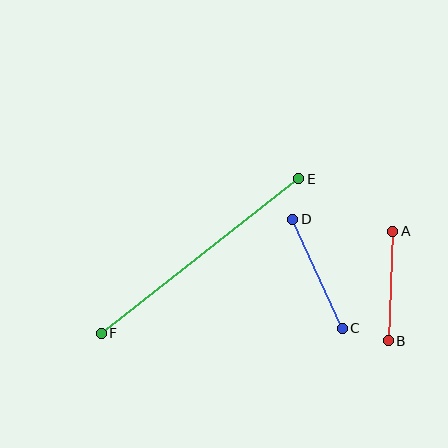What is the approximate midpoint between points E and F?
The midpoint is at approximately (200, 256) pixels.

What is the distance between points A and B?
The distance is approximately 109 pixels.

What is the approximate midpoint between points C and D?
The midpoint is at approximately (318, 274) pixels.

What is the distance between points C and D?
The distance is approximately 120 pixels.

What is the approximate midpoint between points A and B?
The midpoint is at approximately (391, 286) pixels.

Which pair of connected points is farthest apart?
Points E and F are farthest apart.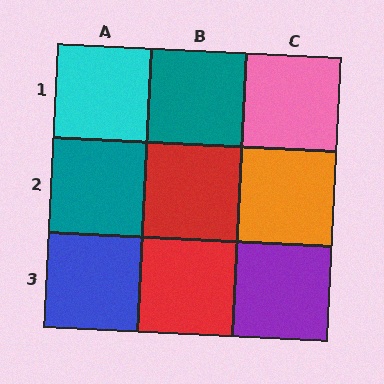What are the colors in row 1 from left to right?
Cyan, teal, pink.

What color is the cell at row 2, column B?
Red.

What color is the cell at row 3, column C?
Purple.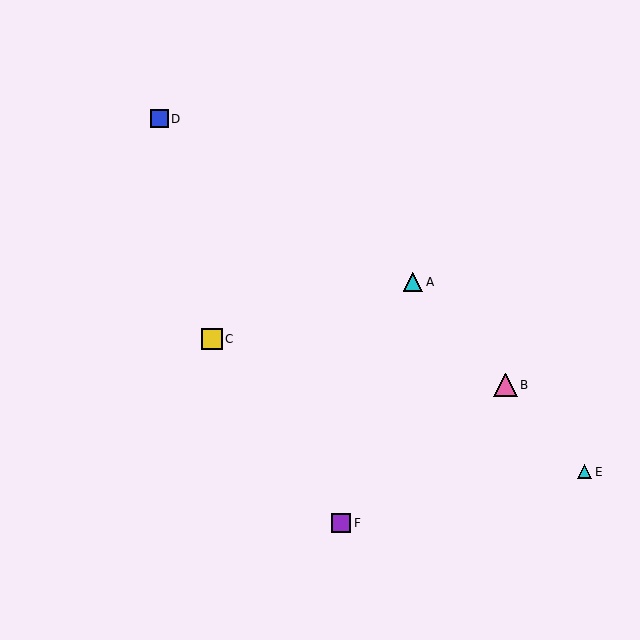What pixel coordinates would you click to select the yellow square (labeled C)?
Click at (212, 339) to select the yellow square C.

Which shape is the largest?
The pink triangle (labeled B) is the largest.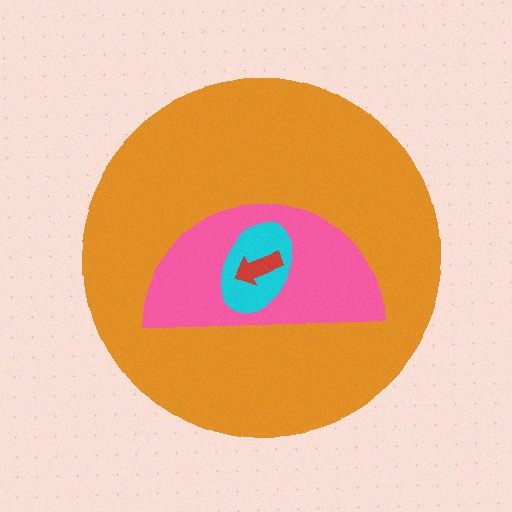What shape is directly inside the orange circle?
The pink semicircle.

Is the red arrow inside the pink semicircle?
Yes.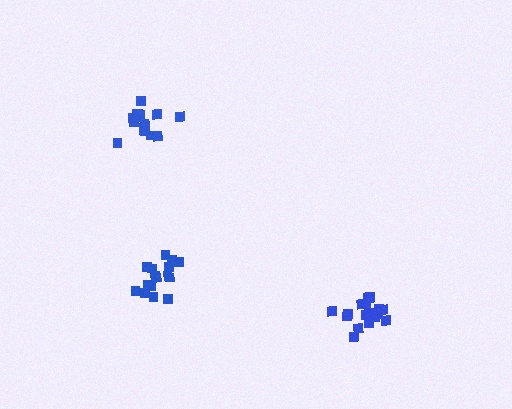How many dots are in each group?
Group 1: 16 dots, Group 2: 18 dots, Group 3: 16 dots (50 total).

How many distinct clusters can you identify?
There are 3 distinct clusters.